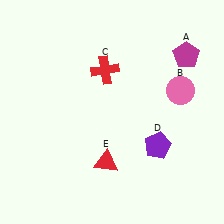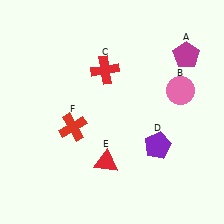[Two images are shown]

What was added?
A red cross (F) was added in Image 2.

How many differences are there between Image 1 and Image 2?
There is 1 difference between the two images.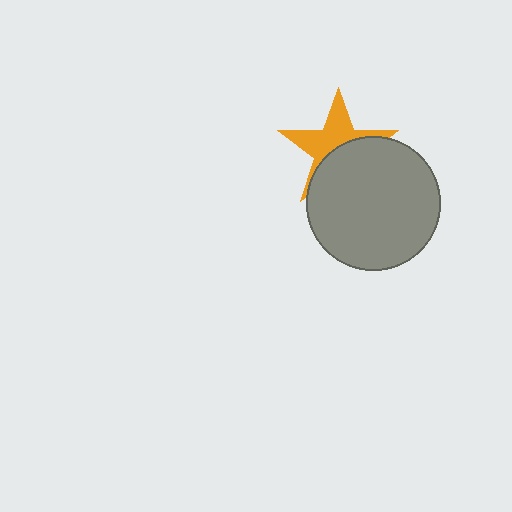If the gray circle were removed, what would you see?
You would see the complete orange star.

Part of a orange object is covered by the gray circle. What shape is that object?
It is a star.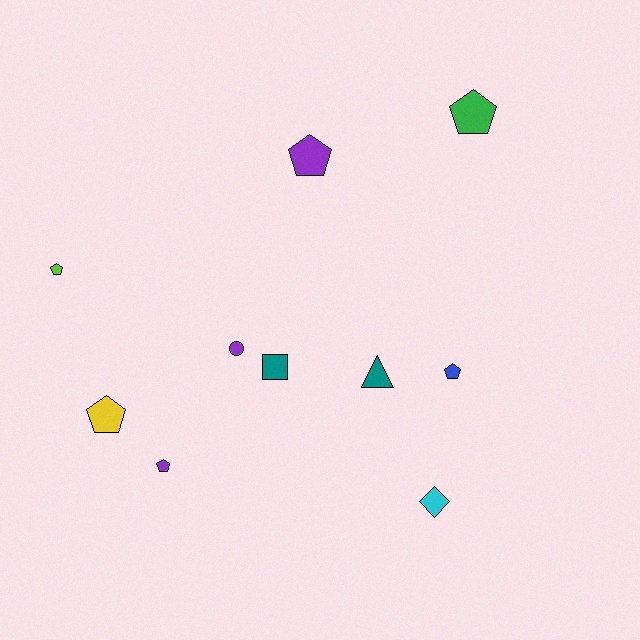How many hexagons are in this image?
There are no hexagons.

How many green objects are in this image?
There is 1 green object.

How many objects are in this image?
There are 10 objects.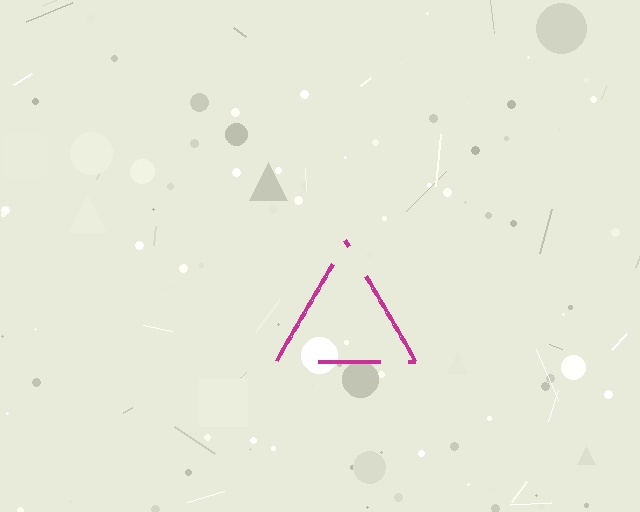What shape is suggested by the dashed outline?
The dashed outline suggests a triangle.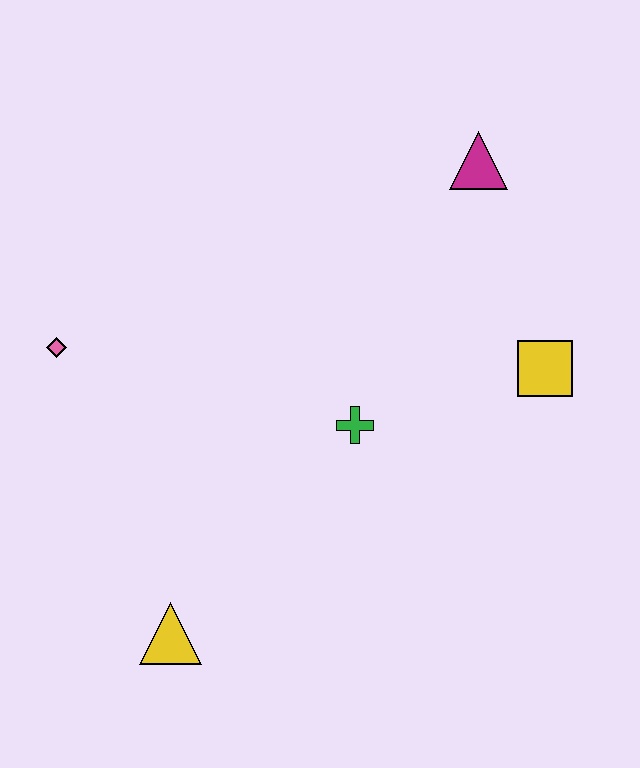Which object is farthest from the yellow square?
The pink diamond is farthest from the yellow square.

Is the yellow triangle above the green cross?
No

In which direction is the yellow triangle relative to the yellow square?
The yellow triangle is to the left of the yellow square.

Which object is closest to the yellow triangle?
The green cross is closest to the yellow triangle.